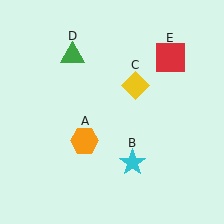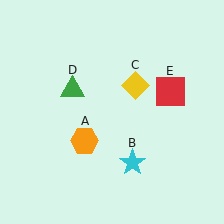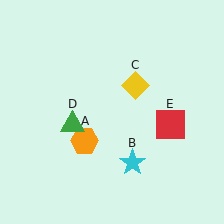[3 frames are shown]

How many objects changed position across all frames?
2 objects changed position: green triangle (object D), red square (object E).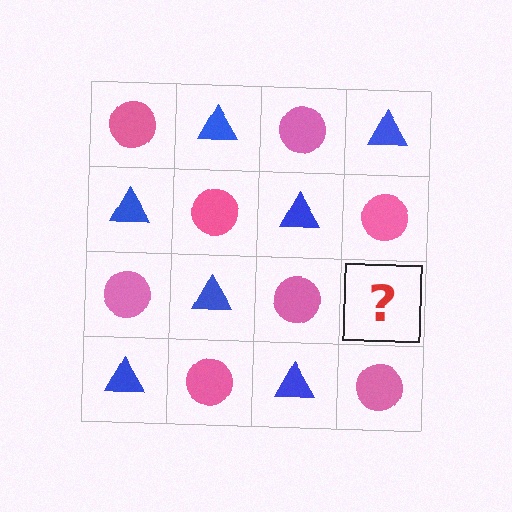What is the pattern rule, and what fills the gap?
The rule is that it alternates pink circle and blue triangle in a checkerboard pattern. The gap should be filled with a blue triangle.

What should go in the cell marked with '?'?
The missing cell should contain a blue triangle.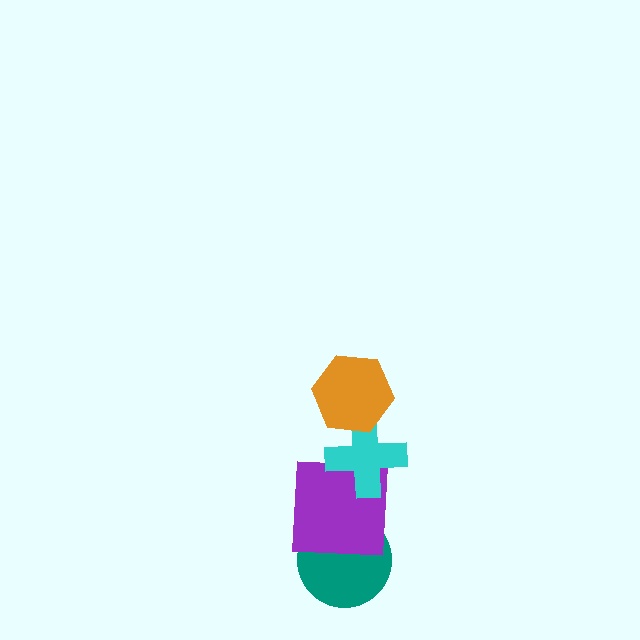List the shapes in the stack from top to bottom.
From top to bottom: the orange hexagon, the cyan cross, the purple square, the teal circle.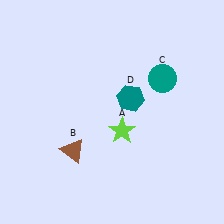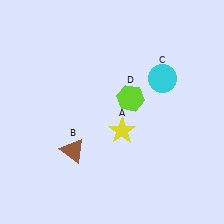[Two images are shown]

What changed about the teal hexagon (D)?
In Image 1, D is teal. In Image 2, it changed to lime.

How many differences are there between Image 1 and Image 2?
There are 3 differences between the two images.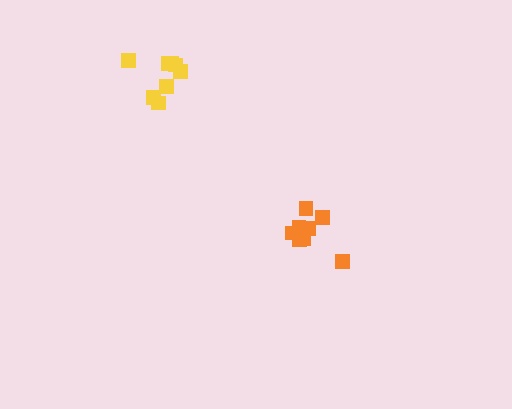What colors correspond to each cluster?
The clusters are colored: orange, yellow.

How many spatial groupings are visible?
There are 2 spatial groupings.